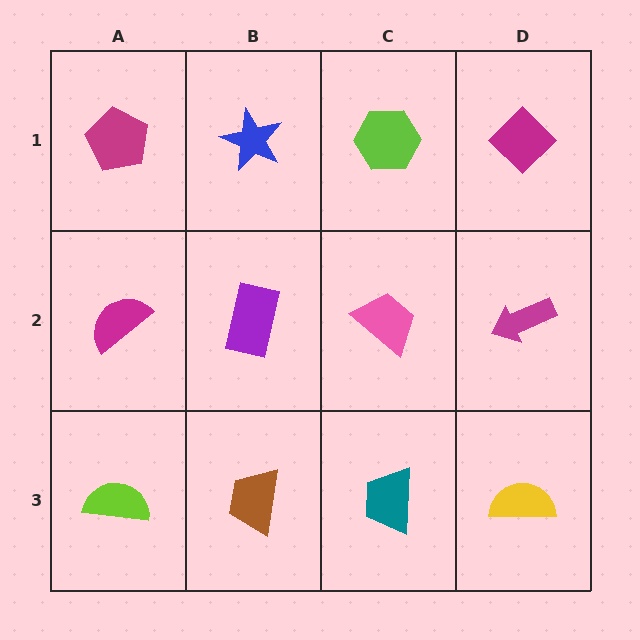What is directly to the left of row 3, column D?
A teal trapezoid.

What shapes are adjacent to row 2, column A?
A magenta pentagon (row 1, column A), a lime semicircle (row 3, column A), a purple rectangle (row 2, column B).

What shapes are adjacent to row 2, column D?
A magenta diamond (row 1, column D), a yellow semicircle (row 3, column D), a pink trapezoid (row 2, column C).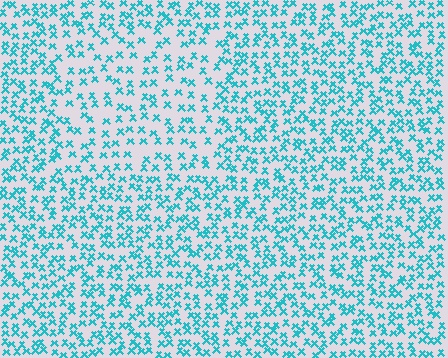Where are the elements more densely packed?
The elements are more densely packed outside the rectangle boundary.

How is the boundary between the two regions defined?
The boundary is defined by a change in element density (approximately 1.7x ratio). All elements are the same color, size, and shape.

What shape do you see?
I see a rectangle.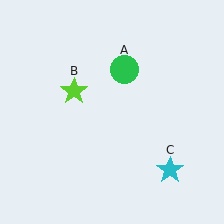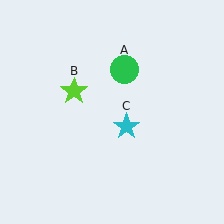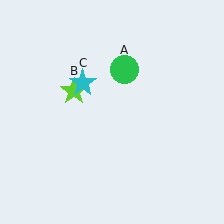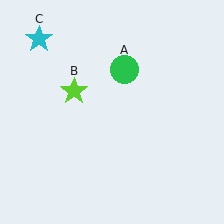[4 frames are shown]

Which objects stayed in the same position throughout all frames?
Green circle (object A) and lime star (object B) remained stationary.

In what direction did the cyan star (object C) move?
The cyan star (object C) moved up and to the left.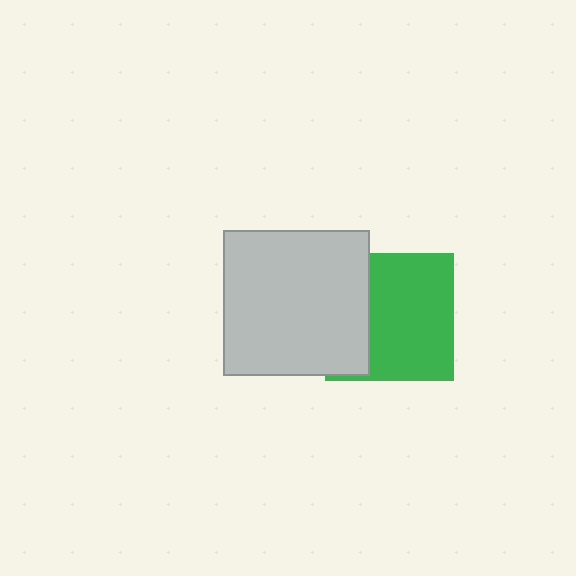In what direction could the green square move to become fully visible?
The green square could move right. That would shift it out from behind the light gray square entirely.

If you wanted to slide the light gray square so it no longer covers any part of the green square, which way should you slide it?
Slide it left — that is the most direct way to separate the two shapes.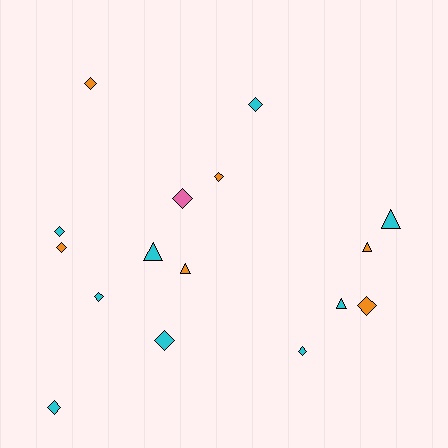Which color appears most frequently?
Cyan, with 9 objects.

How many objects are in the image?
There are 16 objects.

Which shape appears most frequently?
Diamond, with 11 objects.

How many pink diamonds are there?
There is 1 pink diamond.